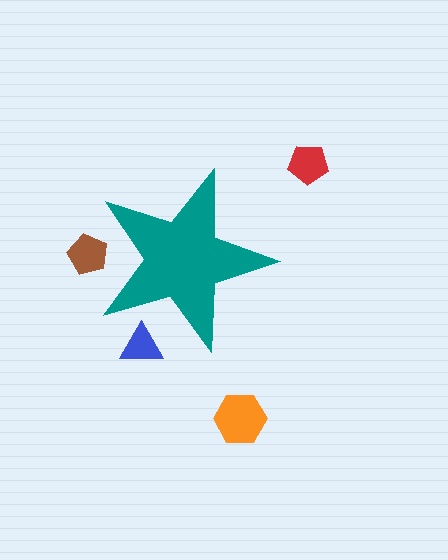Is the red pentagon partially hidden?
No, the red pentagon is fully visible.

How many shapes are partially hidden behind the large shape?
2 shapes are partially hidden.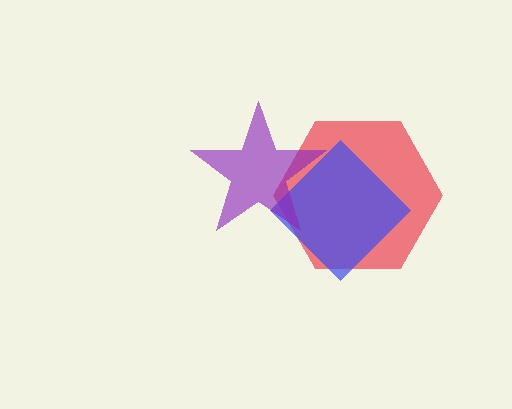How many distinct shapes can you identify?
There are 3 distinct shapes: a red hexagon, a blue diamond, a purple star.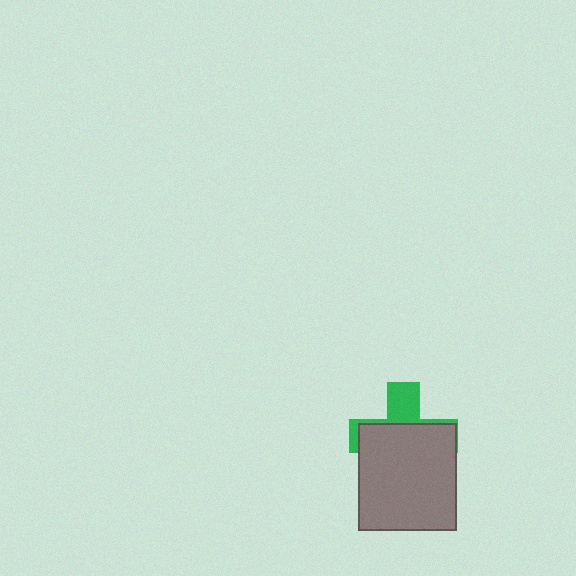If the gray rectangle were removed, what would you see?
You would see the complete green cross.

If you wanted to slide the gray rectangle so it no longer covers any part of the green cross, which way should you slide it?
Slide it down — that is the most direct way to separate the two shapes.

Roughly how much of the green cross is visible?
A small part of it is visible (roughly 31%).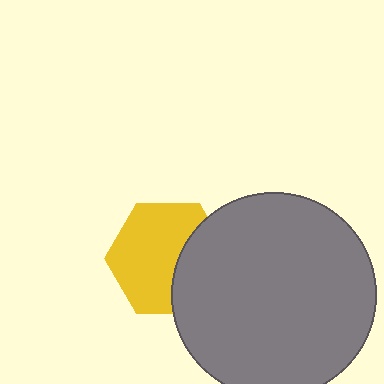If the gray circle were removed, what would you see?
You would see the complete yellow hexagon.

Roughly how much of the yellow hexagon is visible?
Most of it is visible (roughly 66%).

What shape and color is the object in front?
The object in front is a gray circle.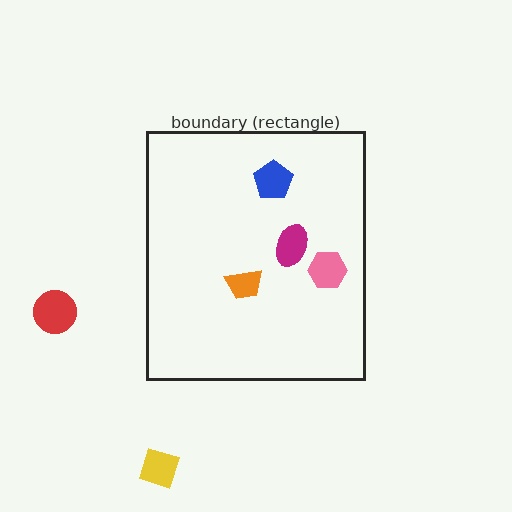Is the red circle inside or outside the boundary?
Outside.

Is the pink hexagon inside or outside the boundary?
Inside.